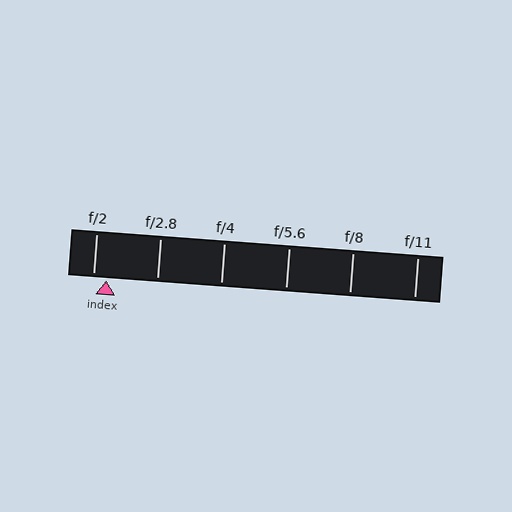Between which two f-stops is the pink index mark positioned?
The index mark is between f/2 and f/2.8.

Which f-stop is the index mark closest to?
The index mark is closest to f/2.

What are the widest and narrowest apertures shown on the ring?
The widest aperture shown is f/2 and the narrowest is f/11.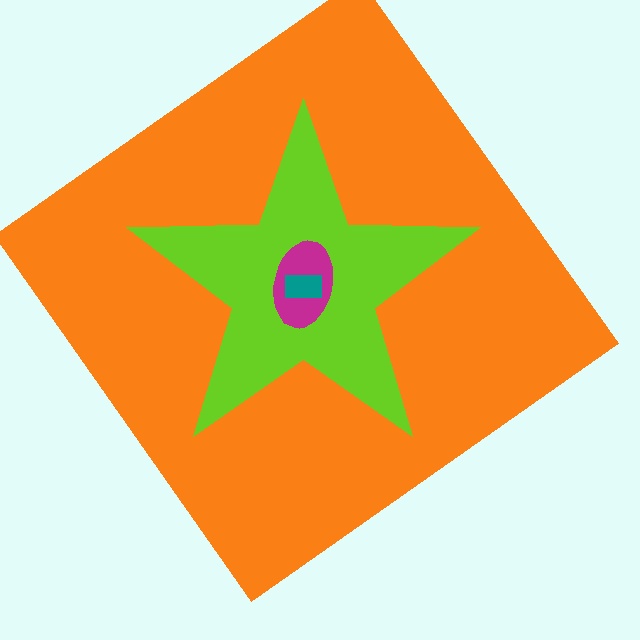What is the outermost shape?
The orange diamond.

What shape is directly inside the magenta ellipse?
The teal rectangle.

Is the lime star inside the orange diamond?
Yes.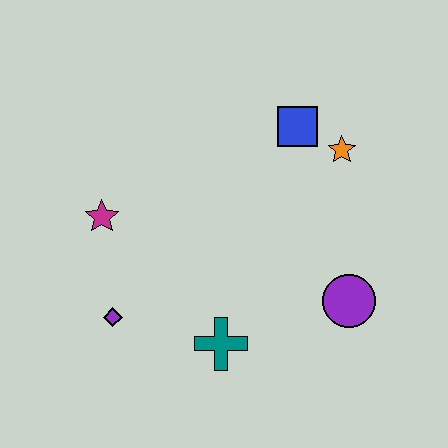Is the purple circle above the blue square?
No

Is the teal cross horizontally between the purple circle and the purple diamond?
Yes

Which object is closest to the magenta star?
The purple diamond is closest to the magenta star.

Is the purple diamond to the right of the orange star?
No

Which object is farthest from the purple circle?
The magenta star is farthest from the purple circle.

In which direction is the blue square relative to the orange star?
The blue square is to the left of the orange star.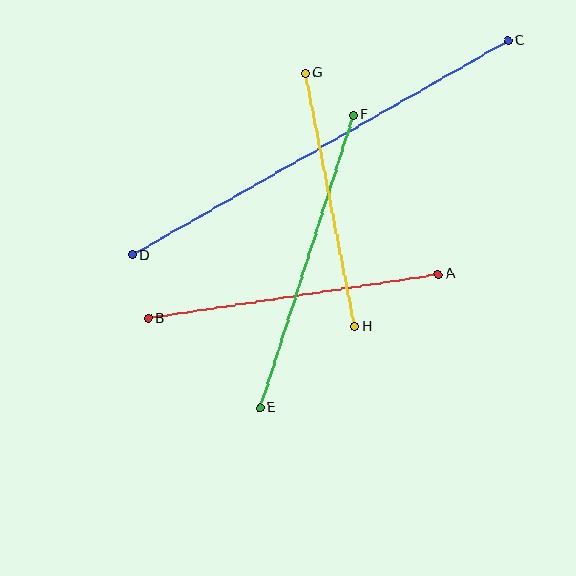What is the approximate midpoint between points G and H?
The midpoint is at approximately (330, 200) pixels.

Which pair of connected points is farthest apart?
Points C and D are farthest apart.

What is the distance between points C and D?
The distance is approximately 433 pixels.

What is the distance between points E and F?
The distance is approximately 307 pixels.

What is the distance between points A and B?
The distance is approximately 294 pixels.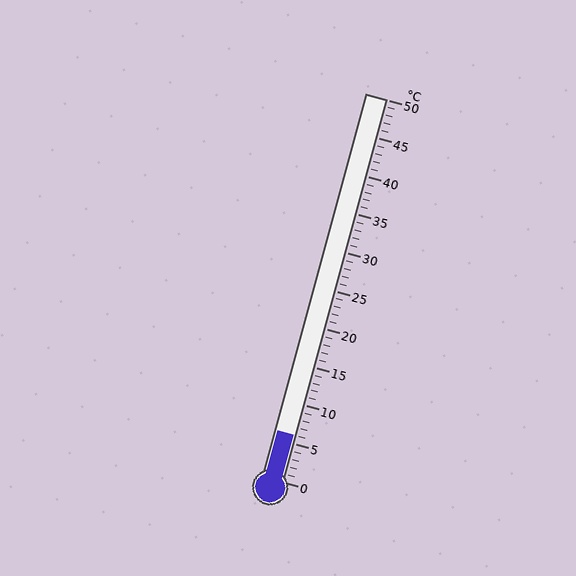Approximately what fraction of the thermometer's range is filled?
The thermometer is filled to approximately 10% of its range.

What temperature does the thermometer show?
The thermometer shows approximately 6°C.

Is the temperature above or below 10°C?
The temperature is below 10°C.